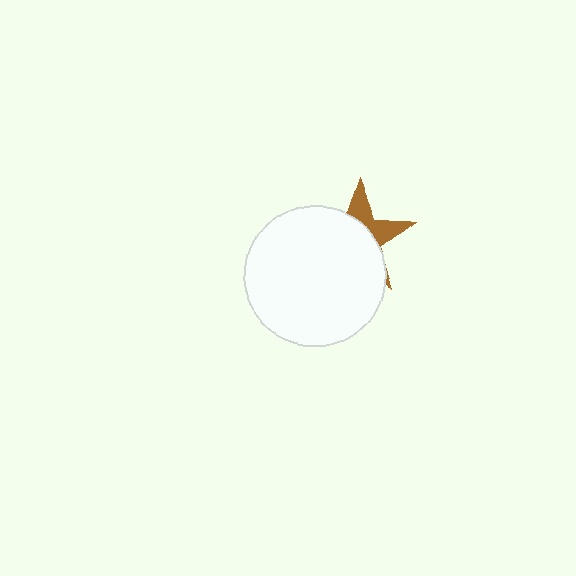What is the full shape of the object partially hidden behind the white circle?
The partially hidden object is a brown star.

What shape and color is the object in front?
The object in front is a white circle.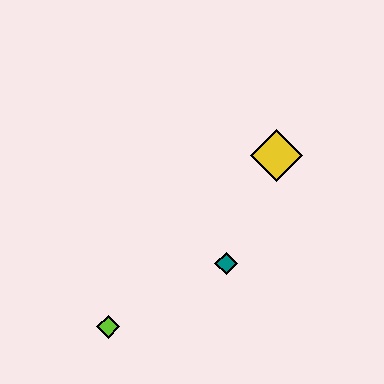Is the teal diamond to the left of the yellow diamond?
Yes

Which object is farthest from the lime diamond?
The yellow diamond is farthest from the lime diamond.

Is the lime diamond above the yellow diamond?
No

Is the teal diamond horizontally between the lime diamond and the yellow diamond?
Yes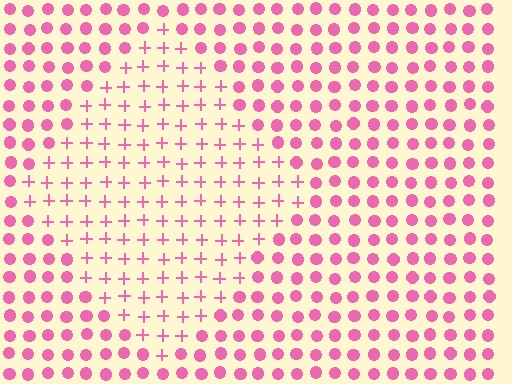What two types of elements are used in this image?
The image uses plus signs inside the diamond region and circles outside it.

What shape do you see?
I see a diamond.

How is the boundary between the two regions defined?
The boundary is defined by a change in element shape: plus signs inside vs. circles outside. All elements share the same color and spacing.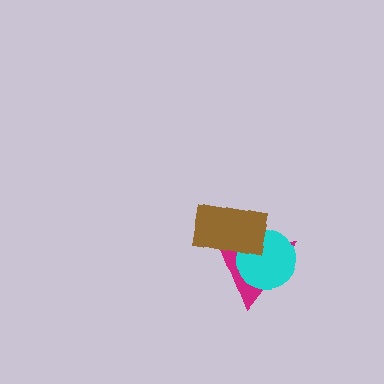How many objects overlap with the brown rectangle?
2 objects overlap with the brown rectangle.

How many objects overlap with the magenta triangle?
2 objects overlap with the magenta triangle.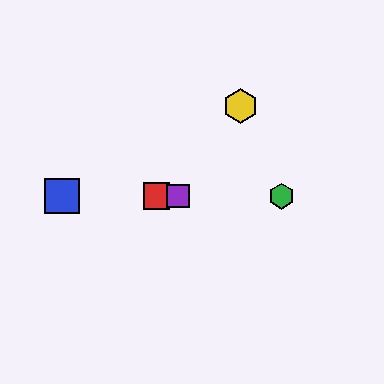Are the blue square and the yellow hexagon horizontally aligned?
No, the blue square is at y≈196 and the yellow hexagon is at y≈106.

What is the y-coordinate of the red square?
The red square is at y≈196.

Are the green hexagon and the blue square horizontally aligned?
Yes, both are at y≈196.